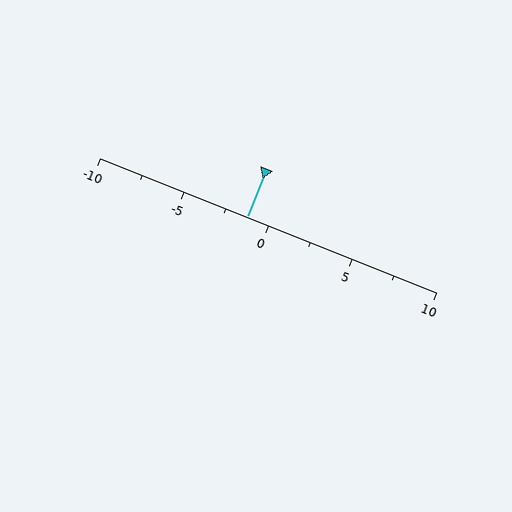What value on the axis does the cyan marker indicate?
The marker indicates approximately -1.2.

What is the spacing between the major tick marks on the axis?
The major ticks are spaced 5 apart.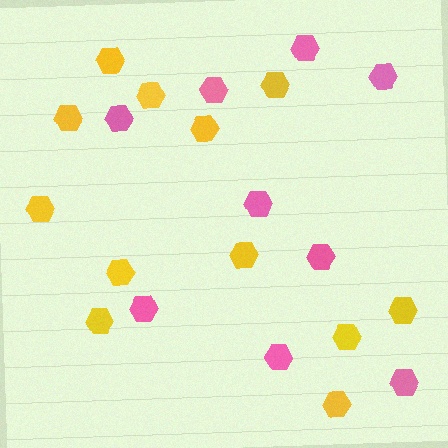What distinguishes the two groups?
There are 2 groups: one group of pink hexagons (9) and one group of yellow hexagons (12).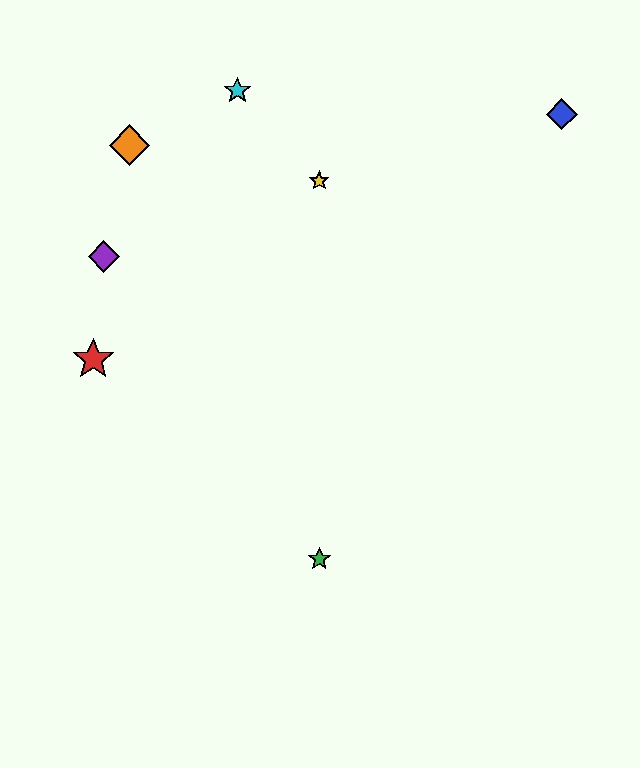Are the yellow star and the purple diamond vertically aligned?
No, the yellow star is at x≈319 and the purple diamond is at x≈104.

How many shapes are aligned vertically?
2 shapes (the green star, the yellow star) are aligned vertically.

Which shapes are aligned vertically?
The green star, the yellow star are aligned vertically.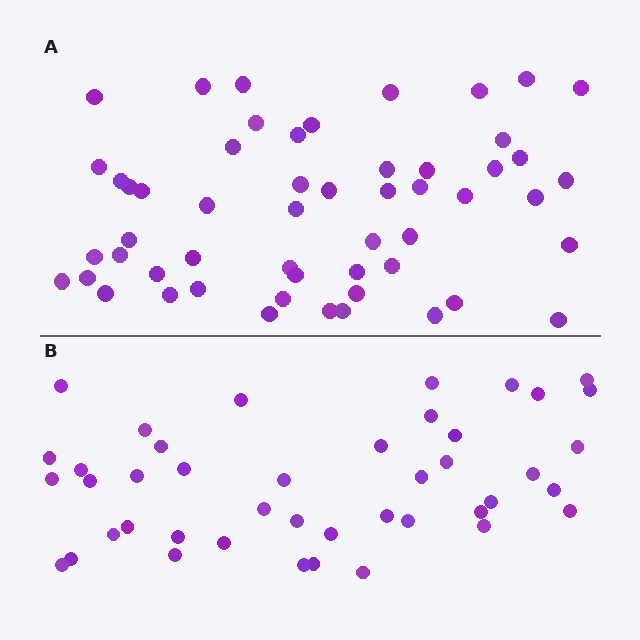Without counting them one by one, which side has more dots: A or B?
Region A (the top region) has more dots.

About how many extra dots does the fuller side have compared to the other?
Region A has roughly 12 or so more dots than region B.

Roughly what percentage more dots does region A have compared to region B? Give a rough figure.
About 25% more.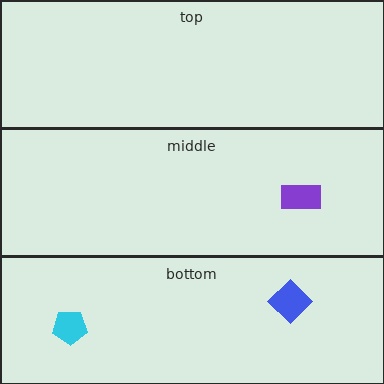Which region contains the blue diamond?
The bottom region.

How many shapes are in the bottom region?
2.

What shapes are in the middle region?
The purple rectangle.